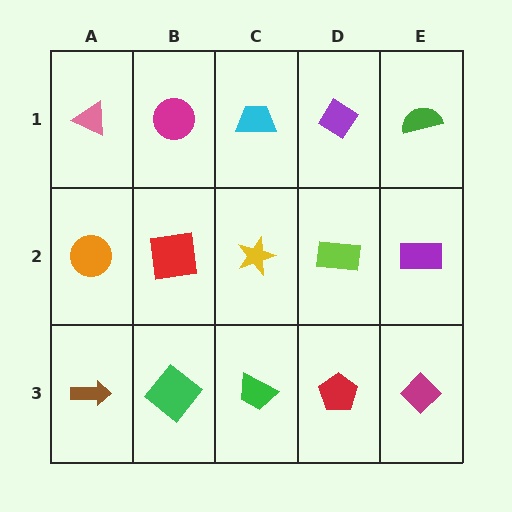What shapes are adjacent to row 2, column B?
A magenta circle (row 1, column B), a green diamond (row 3, column B), an orange circle (row 2, column A), a yellow star (row 2, column C).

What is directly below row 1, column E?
A purple rectangle.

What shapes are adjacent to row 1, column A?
An orange circle (row 2, column A), a magenta circle (row 1, column B).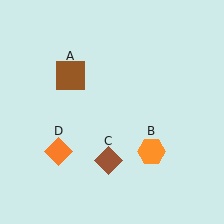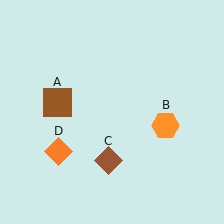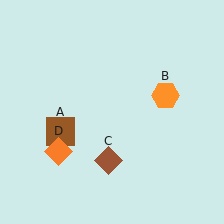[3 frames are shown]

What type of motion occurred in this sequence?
The brown square (object A), orange hexagon (object B) rotated counterclockwise around the center of the scene.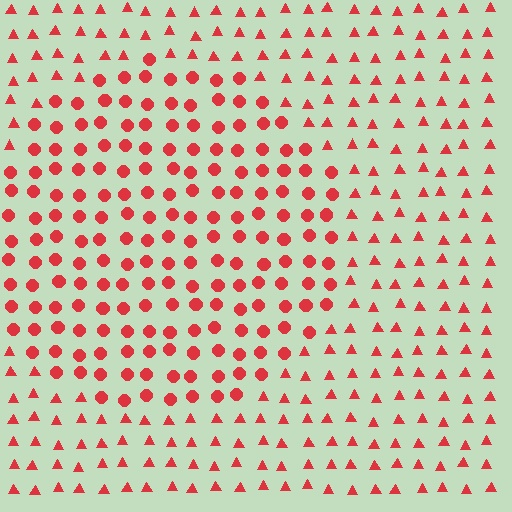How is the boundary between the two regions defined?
The boundary is defined by a change in element shape: circles inside vs. triangles outside. All elements share the same color and spacing.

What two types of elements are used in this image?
The image uses circles inside the circle region and triangles outside it.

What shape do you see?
I see a circle.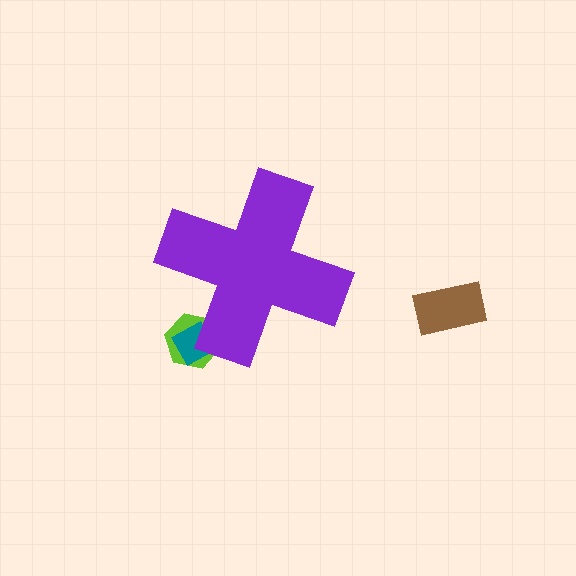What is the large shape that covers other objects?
A purple cross.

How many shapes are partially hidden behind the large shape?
2 shapes are partially hidden.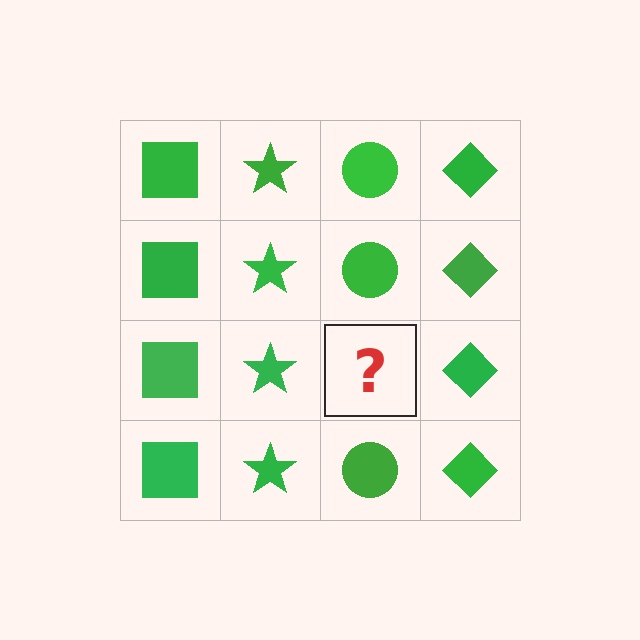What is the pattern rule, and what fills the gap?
The rule is that each column has a consistent shape. The gap should be filled with a green circle.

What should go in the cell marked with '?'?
The missing cell should contain a green circle.